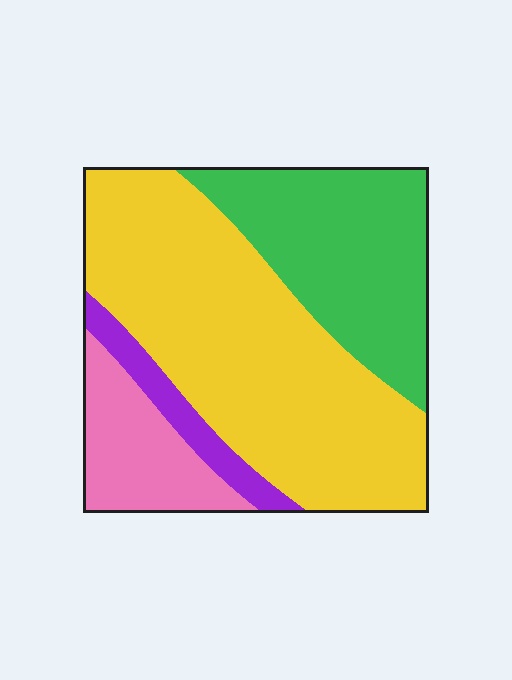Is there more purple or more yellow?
Yellow.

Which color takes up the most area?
Yellow, at roughly 50%.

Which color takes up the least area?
Purple, at roughly 5%.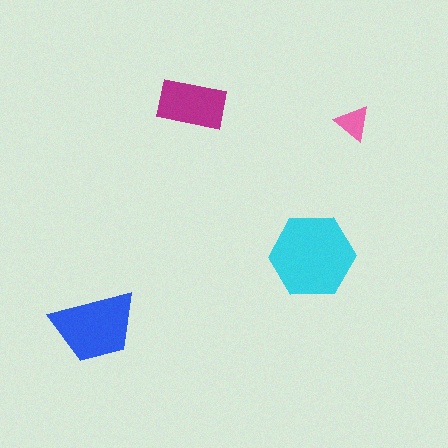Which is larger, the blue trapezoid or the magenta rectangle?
The blue trapezoid.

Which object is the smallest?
The pink triangle.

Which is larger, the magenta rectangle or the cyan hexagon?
The cyan hexagon.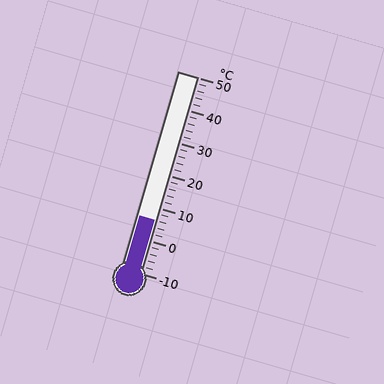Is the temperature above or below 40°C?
The temperature is below 40°C.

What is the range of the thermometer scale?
The thermometer scale ranges from -10°C to 50°C.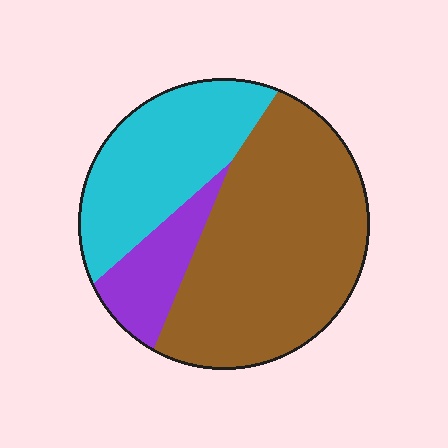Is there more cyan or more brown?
Brown.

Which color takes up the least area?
Purple, at roughly 15%.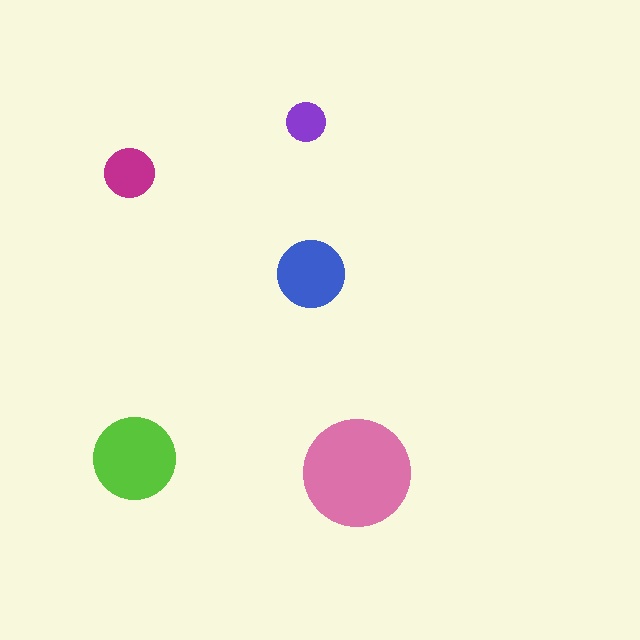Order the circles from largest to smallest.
the pink one, the lime one, the blue one, the magenta one, the purple one.